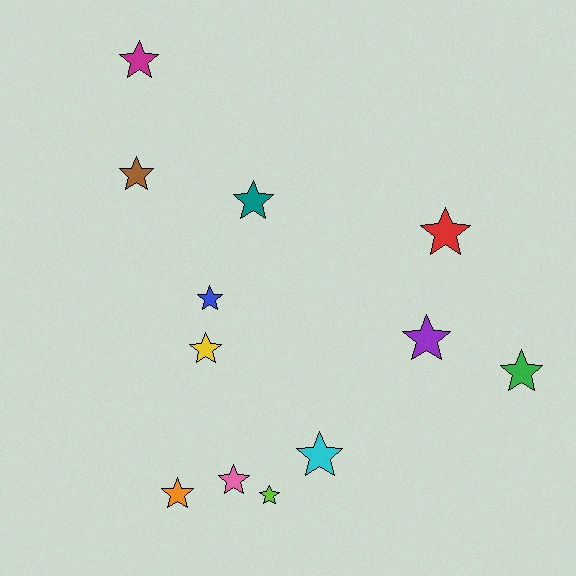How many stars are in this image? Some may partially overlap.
There are 12 stars.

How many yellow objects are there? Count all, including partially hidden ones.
There is 1 yellow object.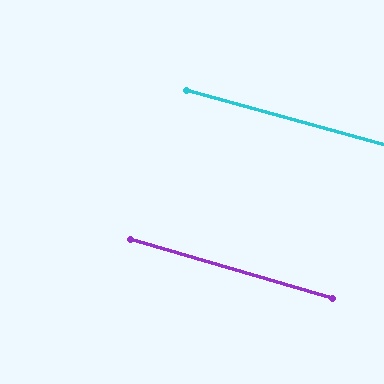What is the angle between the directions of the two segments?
Approximately 1 degree.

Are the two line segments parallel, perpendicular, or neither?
Parallel — their directions differ by only 1.1°.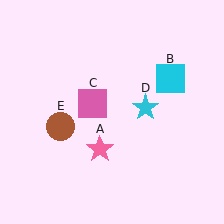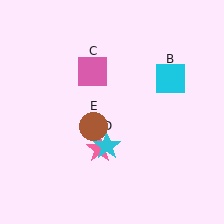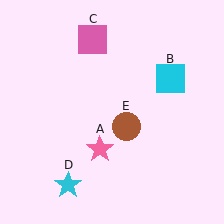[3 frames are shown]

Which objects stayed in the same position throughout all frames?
Pink star (object A) and cyan square (object B) remained stationary.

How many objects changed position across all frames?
3 objects changed position: pink square (object C), cyan star (object D), brown circle (object E).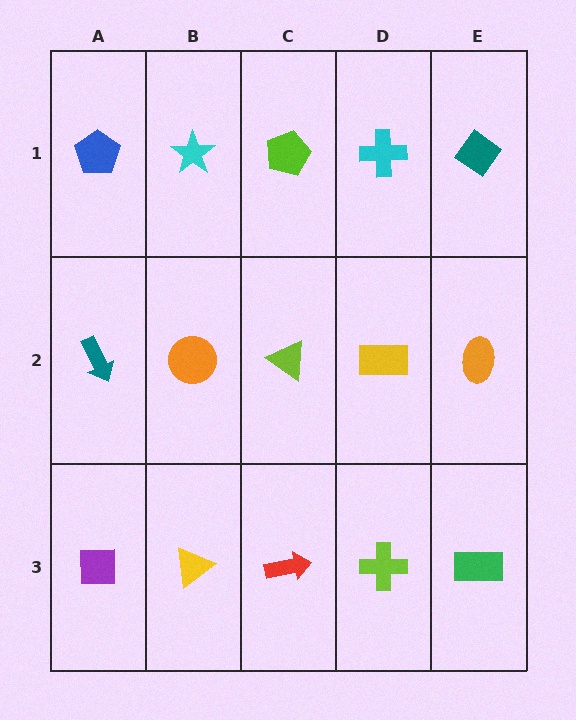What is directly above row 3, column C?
A lime triangle.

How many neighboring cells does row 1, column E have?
2.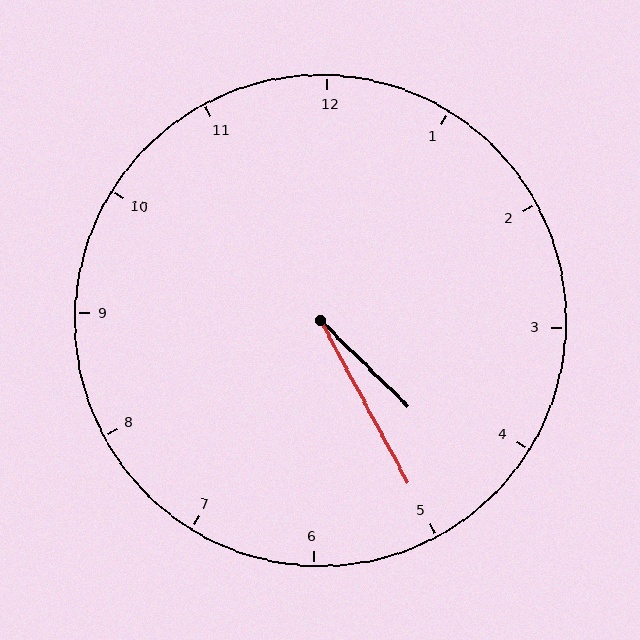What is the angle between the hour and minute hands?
Approximately 18 degrees.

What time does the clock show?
4:25.